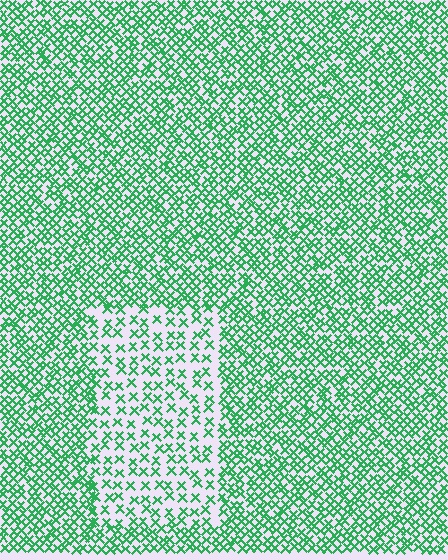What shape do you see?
I see a rectangle.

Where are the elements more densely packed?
The elements are more densely packed outside the rectangle boundary.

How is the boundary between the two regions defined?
The boundary is defined by a change in element density (approximately 2.1x ratio). All elements are the same color, size, and shape.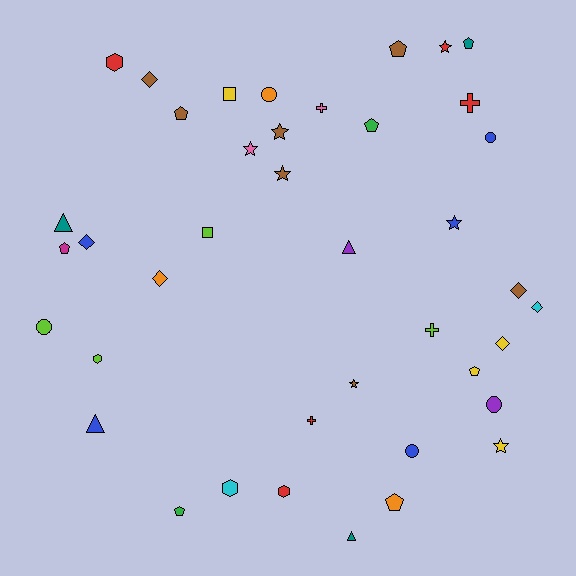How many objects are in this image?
There are 40 objects.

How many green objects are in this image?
There are 2 green objects.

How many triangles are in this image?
There are 4 triangles.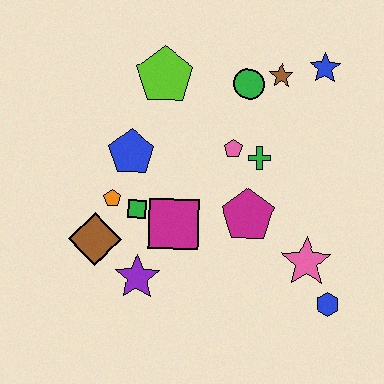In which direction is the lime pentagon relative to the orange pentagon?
The lime pentagon is above the orange pentagon.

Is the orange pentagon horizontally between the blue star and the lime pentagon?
No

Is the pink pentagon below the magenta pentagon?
No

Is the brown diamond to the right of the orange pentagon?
No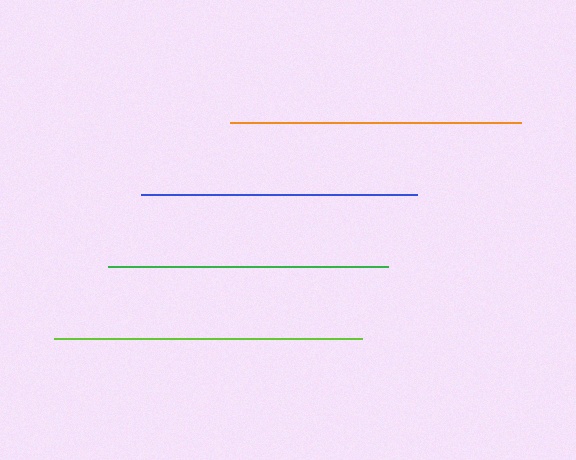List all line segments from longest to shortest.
From longest to shortest: lime, orange, green, blue.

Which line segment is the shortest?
The blue line is the shortest at approximately 276 pixels.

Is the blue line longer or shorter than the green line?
The green line is longer than the blue line.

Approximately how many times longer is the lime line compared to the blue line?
The lime line is approximately 1.1 times the length of the blue line.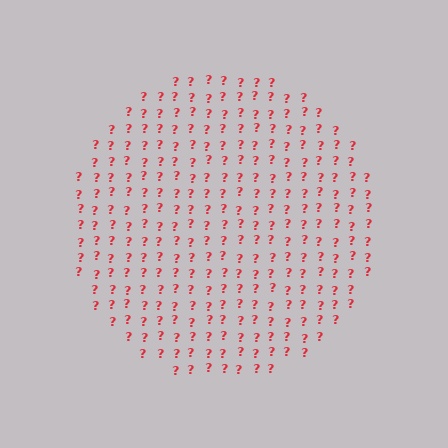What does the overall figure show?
The overall figure shows a circle.